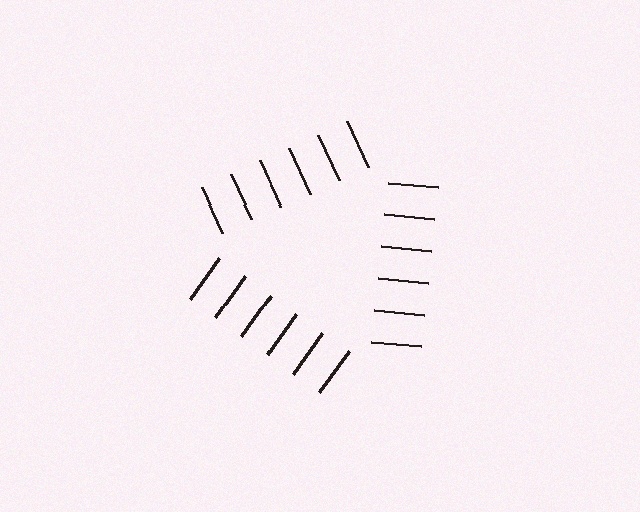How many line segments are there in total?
18 — 6 along each of the 3 edges.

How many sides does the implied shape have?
3 sides — the line-ends trace a triangle.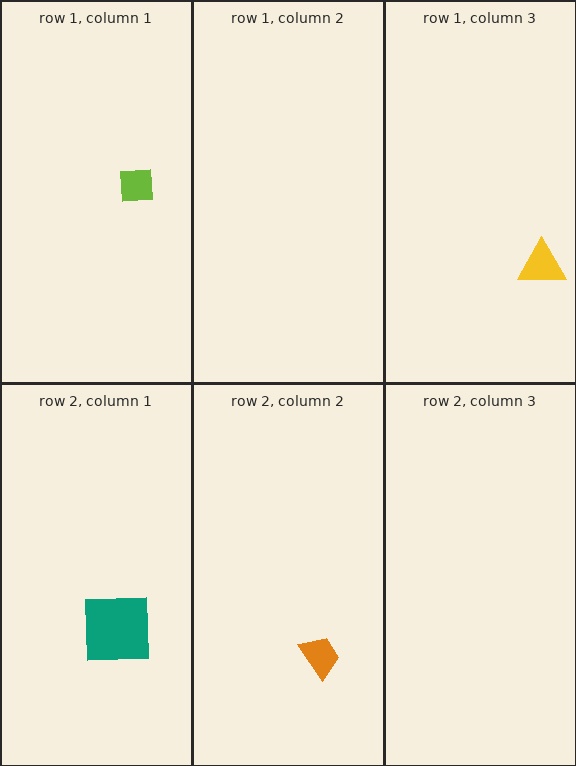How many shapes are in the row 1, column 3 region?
1.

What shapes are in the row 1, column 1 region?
The lime square.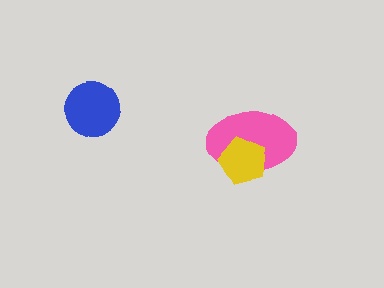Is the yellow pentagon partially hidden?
No, no other shape covers it.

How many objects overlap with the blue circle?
0 objects overlap with the blue circle.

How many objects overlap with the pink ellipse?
1 object overlaps with the pink ellipse.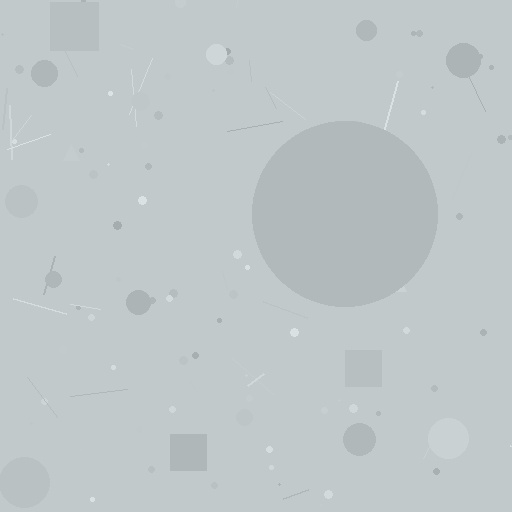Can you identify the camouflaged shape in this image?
The camouflaged shape is a circle.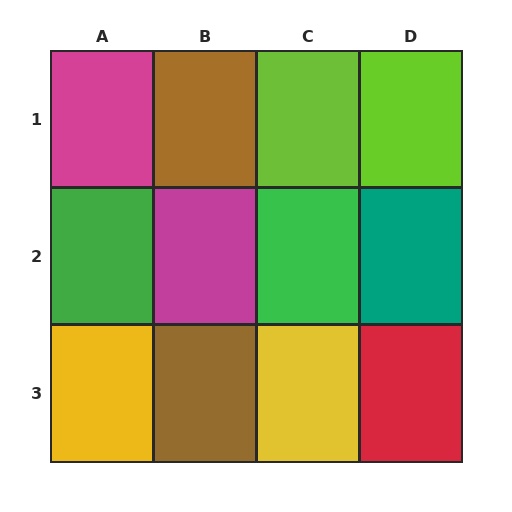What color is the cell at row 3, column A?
Yellow.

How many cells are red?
1 cell is red.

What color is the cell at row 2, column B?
Magenta.